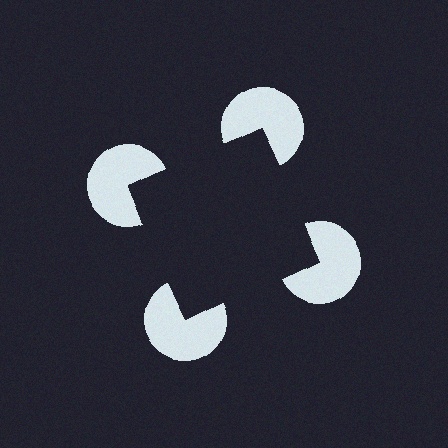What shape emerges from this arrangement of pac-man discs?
An illusory square — its edges are inferred from the aligned wedge cuts in the pac-man discs, not physically drawn.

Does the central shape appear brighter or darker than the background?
It typically appears slightly darker than the background, even though no actual brightness change is drawn.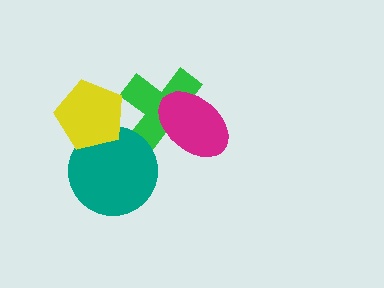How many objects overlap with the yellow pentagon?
2 objects overlap with the yellow pentagon.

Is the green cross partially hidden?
Yes, it is partially covered by another shape.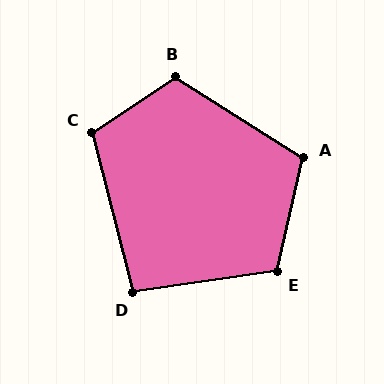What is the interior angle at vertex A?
Approximately 109 degrees (obtuse).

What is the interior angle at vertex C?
Approximately 110 degrees (obtuse).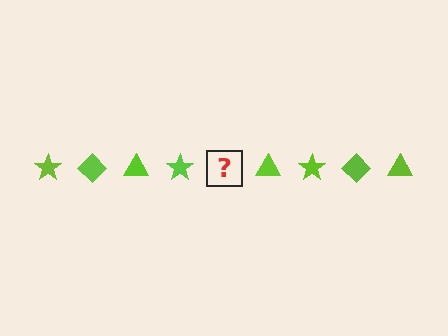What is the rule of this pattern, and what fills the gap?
The rule is that the pattern cycles through star, diamond, triangle shapes in lime. The gap should be filled with a lime diamond.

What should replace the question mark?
The question mark should be replaced with a lime diamond.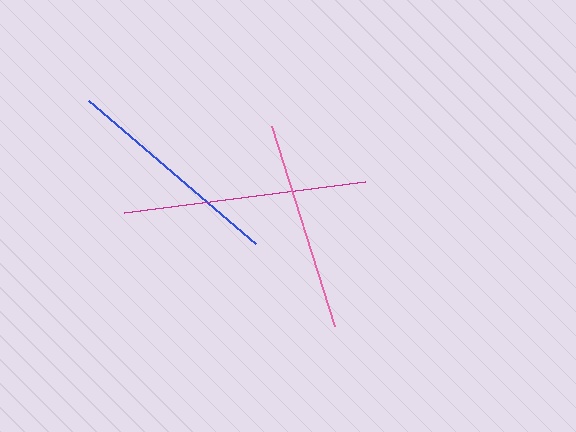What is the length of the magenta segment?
The magenta segment is approximately 243 pixels long.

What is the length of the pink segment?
The pink segment is approximately 210 pixels long.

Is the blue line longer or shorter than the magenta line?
The magenta line is longer than the blue line.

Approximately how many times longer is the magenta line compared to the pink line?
The magenta line is approximately 1.2 times the length of the pink line.